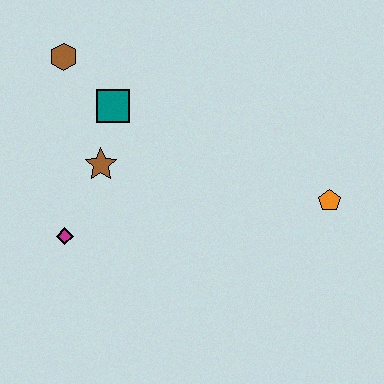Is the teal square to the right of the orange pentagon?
No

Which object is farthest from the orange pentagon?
The brown hexagon is farthest from the orange pentagon.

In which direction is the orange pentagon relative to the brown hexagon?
The orange pentagon is to the right of the brown hexagon.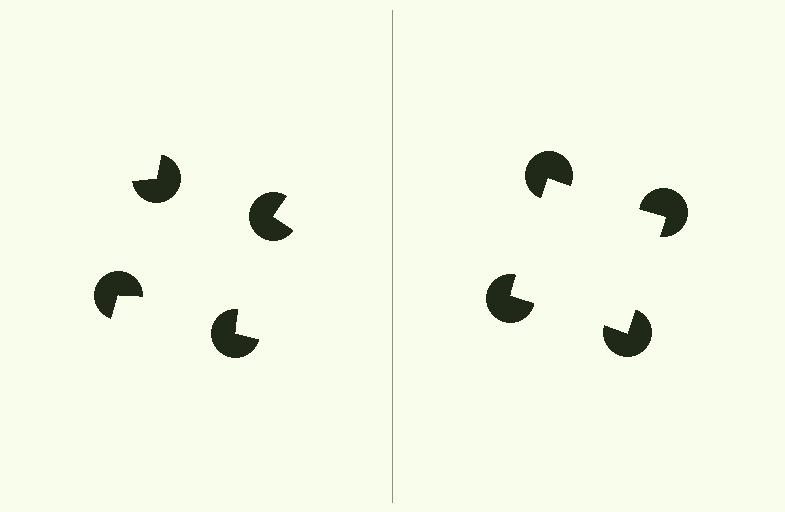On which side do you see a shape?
An illusory square appears on the right side. On the left side the wedge cuts are rotated, so no coherent shape forms.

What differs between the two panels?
The pac-man discs are positioned identically on both sides; only the wedge orientations differ. On the right they align to a square; on the left they are misaligned.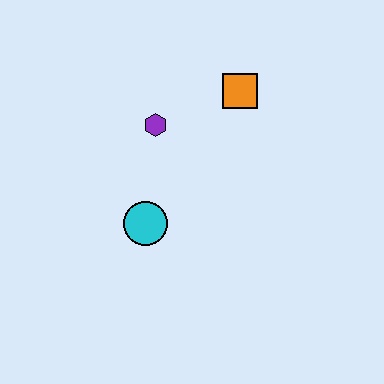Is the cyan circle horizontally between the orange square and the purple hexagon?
No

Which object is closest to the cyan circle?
The purple hexagon is closest to the cyan circle.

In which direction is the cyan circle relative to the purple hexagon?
The cyan circle is below the purple hexagon.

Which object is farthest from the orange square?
The cyan circle is farthest from the orange square.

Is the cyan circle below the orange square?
Yes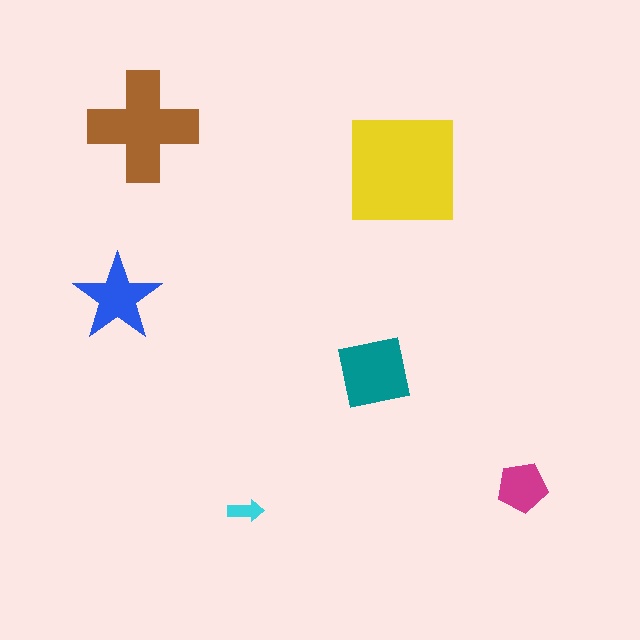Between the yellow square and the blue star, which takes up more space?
The yellow square.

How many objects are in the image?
There are 6 objects in the image.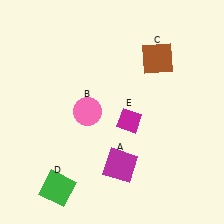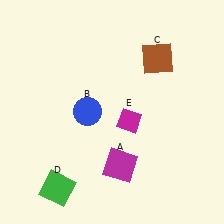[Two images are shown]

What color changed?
The circle (B) changed from pink in Image 1 to blue in Image 2.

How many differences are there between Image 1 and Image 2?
There is 1 difference between the two images.